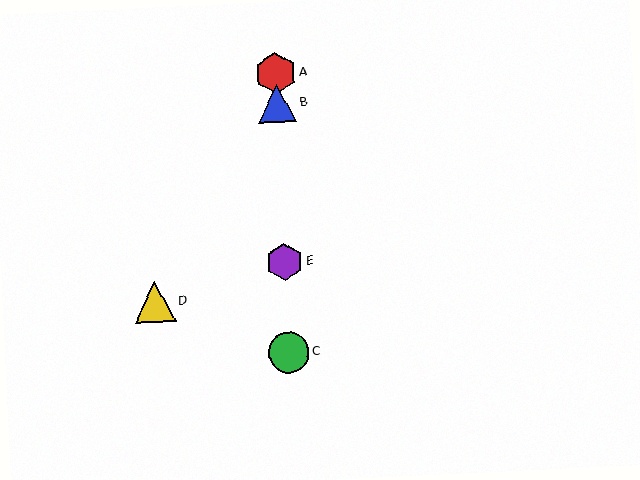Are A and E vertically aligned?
Yes, both are at x≈276.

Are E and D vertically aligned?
No, E is at x≈284 and D is at x≈155.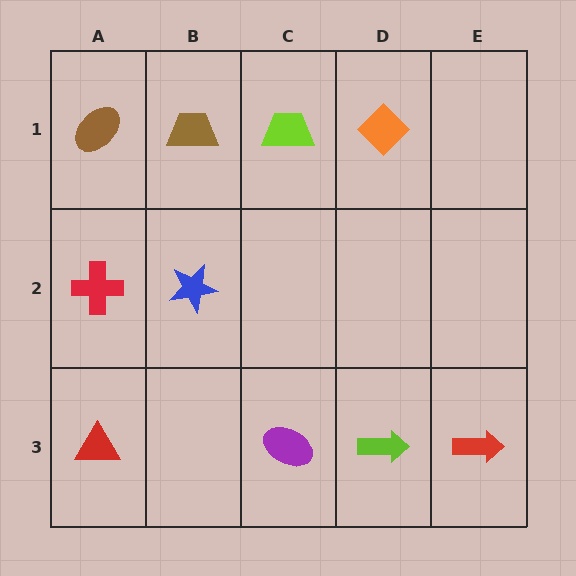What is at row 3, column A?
A red triangle.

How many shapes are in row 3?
4 shapes.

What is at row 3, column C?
A purple ellipse.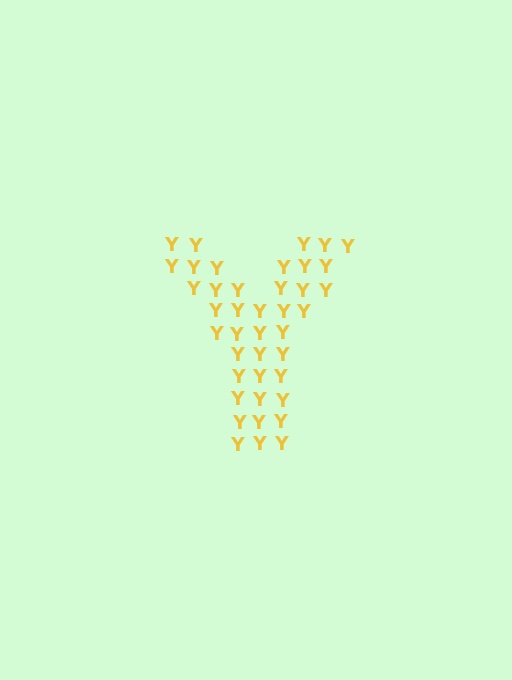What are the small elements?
The small elements are letter Y's.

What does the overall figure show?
The overall figure shows the letter Y.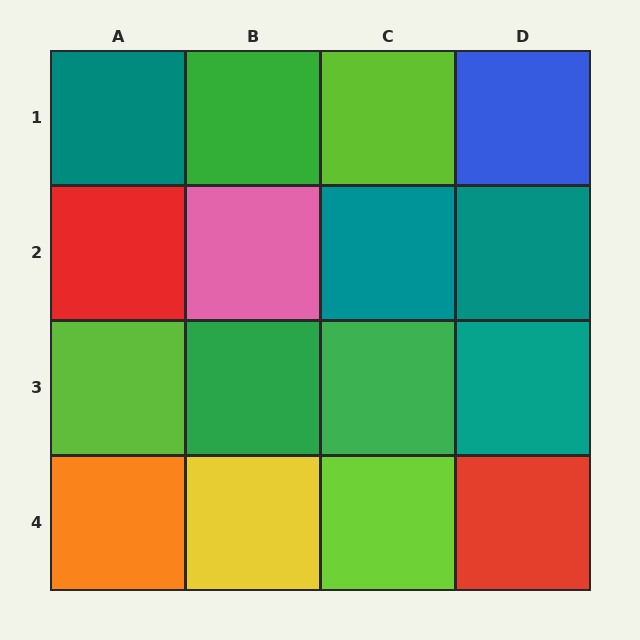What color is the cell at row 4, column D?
Red.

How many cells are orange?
1 cell is orange.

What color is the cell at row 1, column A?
Teal.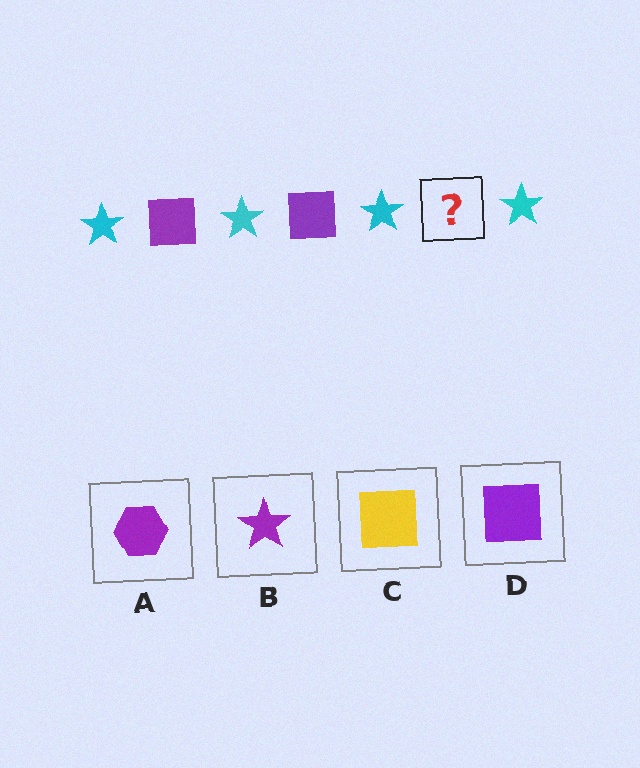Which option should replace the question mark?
Option D.